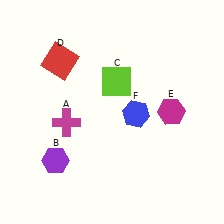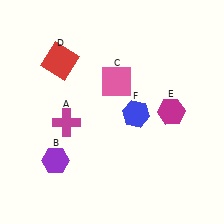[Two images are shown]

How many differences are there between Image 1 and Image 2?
There is 1 difference between the two images.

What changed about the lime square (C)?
In Image 1, C is lime. In Image 2, it changed to pink.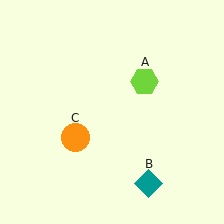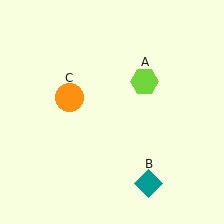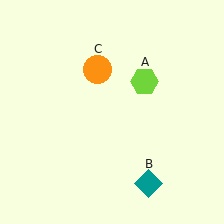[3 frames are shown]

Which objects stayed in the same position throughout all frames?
Lime hexagon (object A) and teal diamond (object B) remained stationary.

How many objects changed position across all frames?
1 object changed position: orange circle (object C).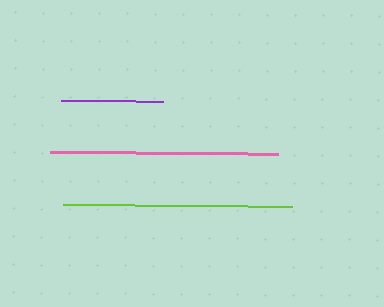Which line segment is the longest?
The lime line is the longest at approximately 229 pixels.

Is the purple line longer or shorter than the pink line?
The pink line is longer than the purple line.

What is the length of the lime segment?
The lime segment is approximately 229 pixels long.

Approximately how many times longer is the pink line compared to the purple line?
The pink line is approximately 2.2 times the length of the purple line.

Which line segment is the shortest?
The purple line is the shortest at approximately 102 pixels.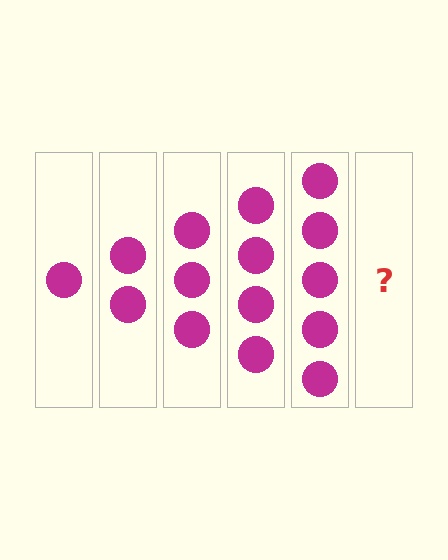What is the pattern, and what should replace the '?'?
The pattern is that each step adds one more circle. The '?' should be 6 circles.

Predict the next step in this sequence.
The next step is 6 circles.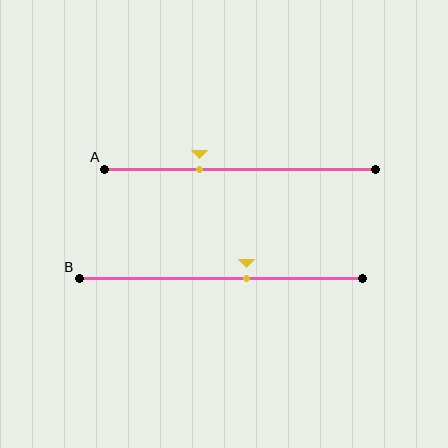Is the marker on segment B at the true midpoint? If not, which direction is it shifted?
No, the marker on segment B is shifted to the right by about 9% of the segment length.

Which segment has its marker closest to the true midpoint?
Segment B has its marker closest to the true midpoint.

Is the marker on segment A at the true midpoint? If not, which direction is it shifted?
No, the marker on segment A is shifted to the left by about 15% of the segment length.